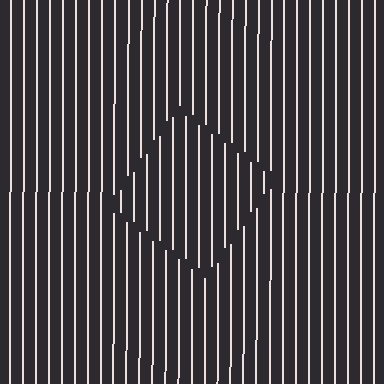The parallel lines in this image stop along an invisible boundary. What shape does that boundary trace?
An illusory square. The interior of the shape contains the same grating, shifted by half a period — the contour is defined by the phase discontinuity where line-ends from the inner and outer gratings abut.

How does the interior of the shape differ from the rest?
The interior of the shape contains the same grating, shifted by half a period — the contour is defined by the phase discontinuity where line-ends from the inner and outer gratings abut.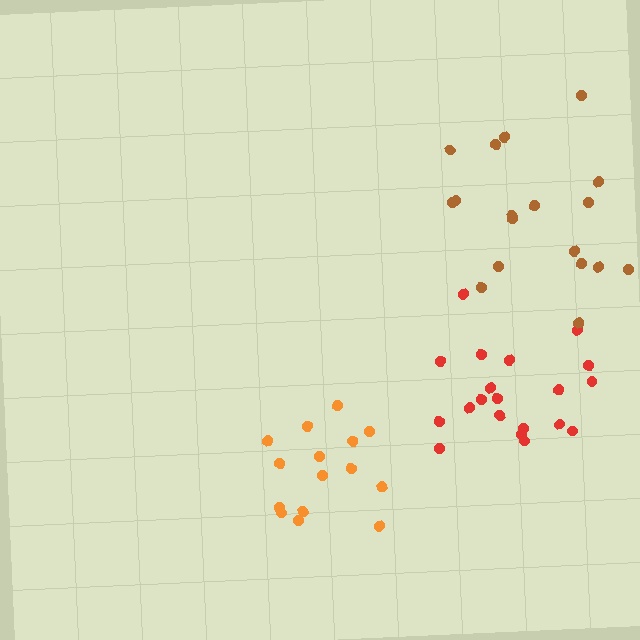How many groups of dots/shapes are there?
There are 3 groups.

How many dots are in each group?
Group 1: 20 dots, Group 2: 15 dots, Group 3: 18 dots (53 total).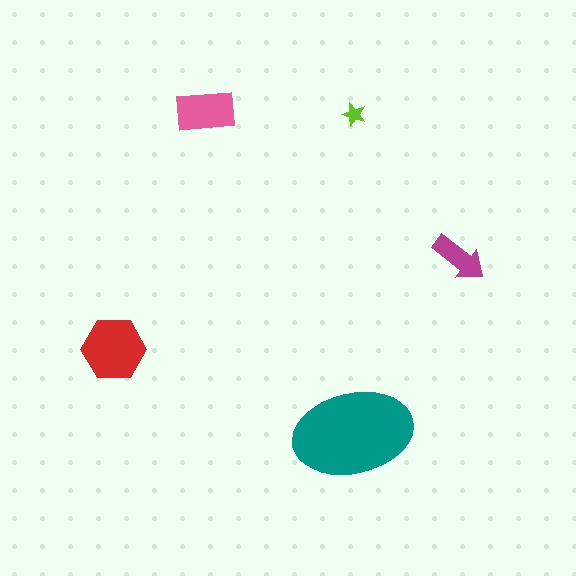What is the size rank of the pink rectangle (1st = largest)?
3rd.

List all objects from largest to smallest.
The teal ellipse, the red hexagon, the pink rectangle, the magenta arrow, the lime star.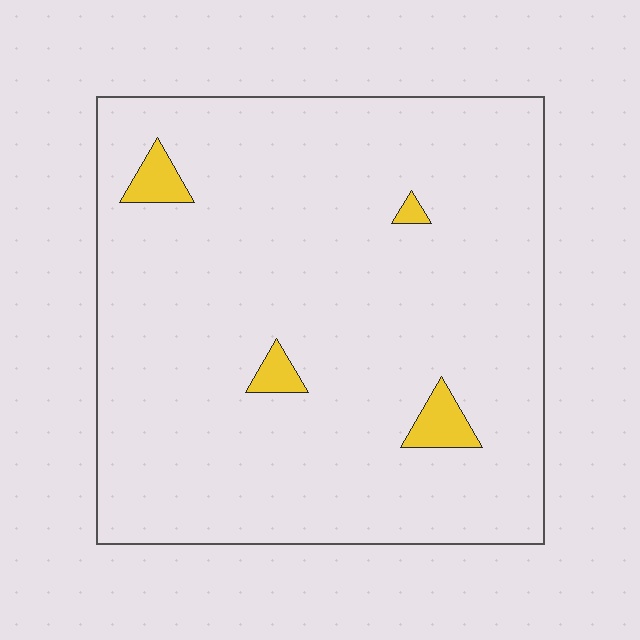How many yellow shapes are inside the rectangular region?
4.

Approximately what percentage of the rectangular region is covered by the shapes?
Approximately 5%.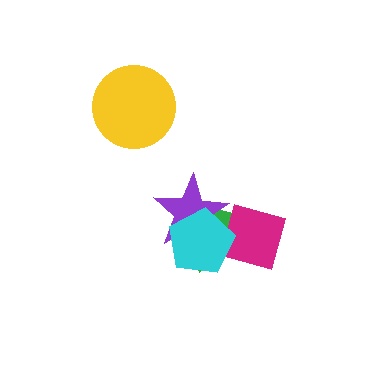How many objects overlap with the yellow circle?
0 objects overlap with the yellow circle.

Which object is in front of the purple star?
The cyan pentagon is in front of the purple star.